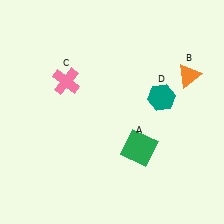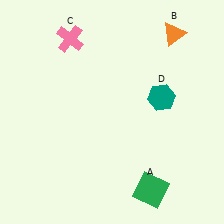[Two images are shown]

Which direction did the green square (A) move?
The green square (A) moved down.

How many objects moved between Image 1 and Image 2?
3 objects moved between the two images.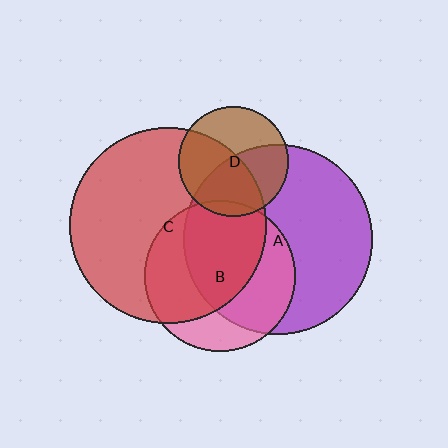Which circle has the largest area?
Circle C (red).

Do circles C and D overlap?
Yes.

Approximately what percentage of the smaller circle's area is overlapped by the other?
Approximately 50%.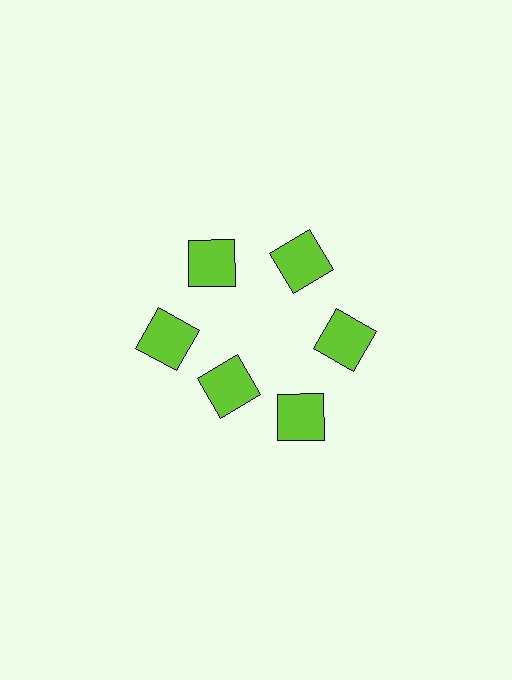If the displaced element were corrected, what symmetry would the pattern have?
It would have 6-fold rotational symmetry — the pattern would map onto itself every 60 degrees.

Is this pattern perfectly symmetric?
No. The 6 lime squares are arranged in a ring, but one element near the 7 o'clock position is pulled inward toward the center, breaking the 6-fold rotational symmetry.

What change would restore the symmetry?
The symmetry would be restored by moving it outward, back onto the ring so that all 6 squares sit at equal angles and equal distance from the center.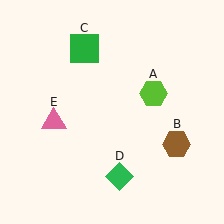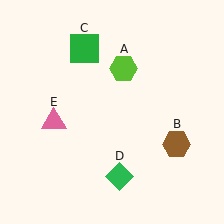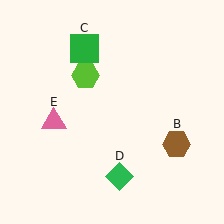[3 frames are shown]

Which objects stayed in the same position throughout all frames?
Brown hexagon (object B) and green square (object C) and green diamond (object D) and pink triangle (object E) remained stationary.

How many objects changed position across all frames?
1 object changed position: lime hexagon (object A).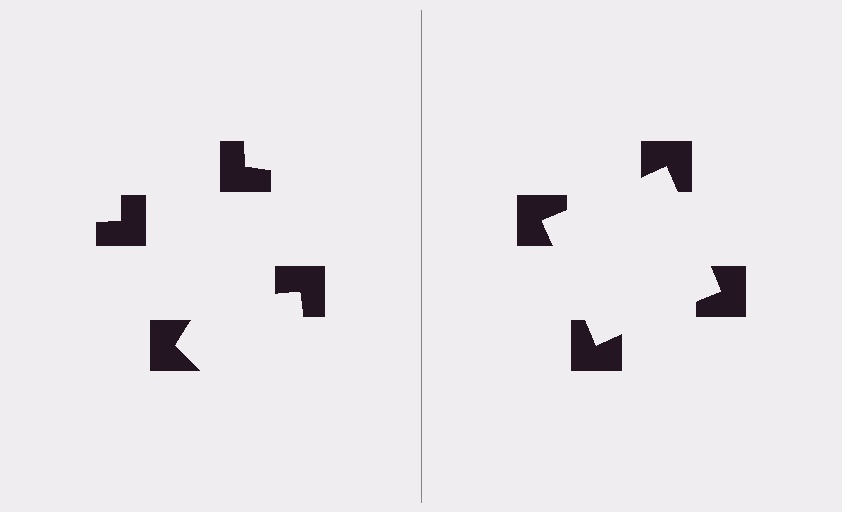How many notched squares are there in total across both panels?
8 — 4 on each side.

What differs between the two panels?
The notched squares are positioned identically on both sides; only the wedge orientations differ. On the right they align to a square; on the left they are misaligned.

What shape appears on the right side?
An illusory square.